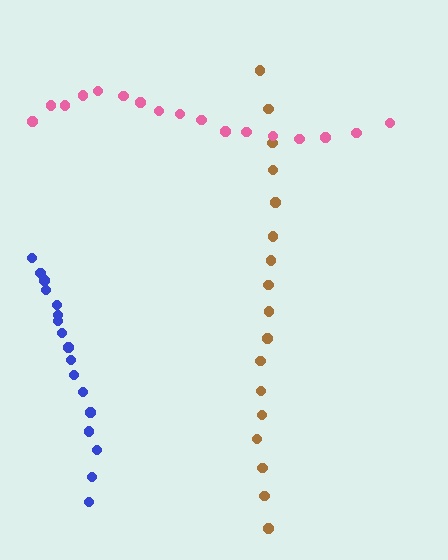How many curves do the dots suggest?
There are 3 distinct paths.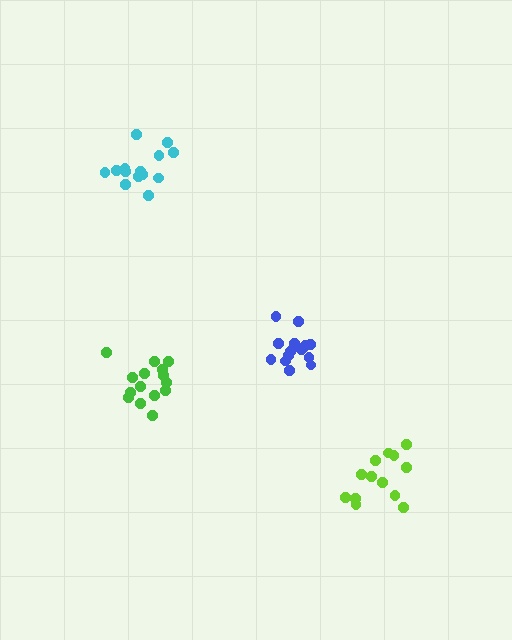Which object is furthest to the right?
The lime cluster is rightmost.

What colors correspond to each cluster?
The clusters are colored: cyan, green, blue, lime.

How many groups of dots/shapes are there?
There are 4 groups.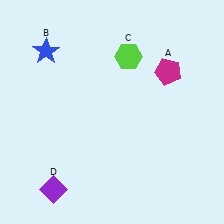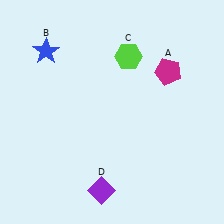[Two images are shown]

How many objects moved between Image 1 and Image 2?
1 object moved between the two images.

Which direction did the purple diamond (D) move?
The purple diamond (D) moved right.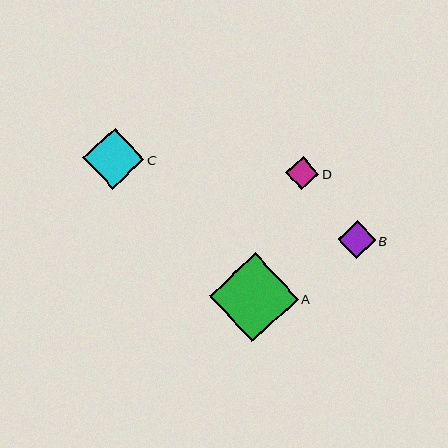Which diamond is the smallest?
Diamond D is the smallest with a size of approximately 33 pixels.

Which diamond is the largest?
Diamond A is the largest with a size of approximately 89 pixels.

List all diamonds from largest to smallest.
From largest to smallest: A, C, B, D.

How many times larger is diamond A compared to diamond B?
Diamond A is approximately 2.4 times the size of diamond B.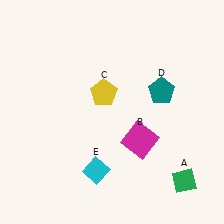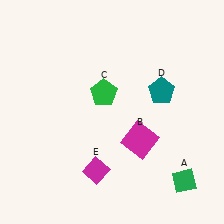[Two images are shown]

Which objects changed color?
C changed from yellow to green. E changed from cyan to magenta.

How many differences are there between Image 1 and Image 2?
There are 2 differences between the two images.